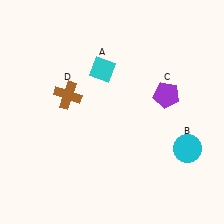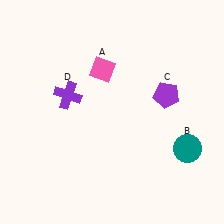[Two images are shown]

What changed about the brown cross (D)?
In Image 1, D is brown. In Image 2, it changed to purple.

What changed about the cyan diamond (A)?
In Image 1, A is cyan. In Image 2, it changed to pink.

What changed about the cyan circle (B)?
In Image 1, B is cyan. In Image 2, it changed to teal.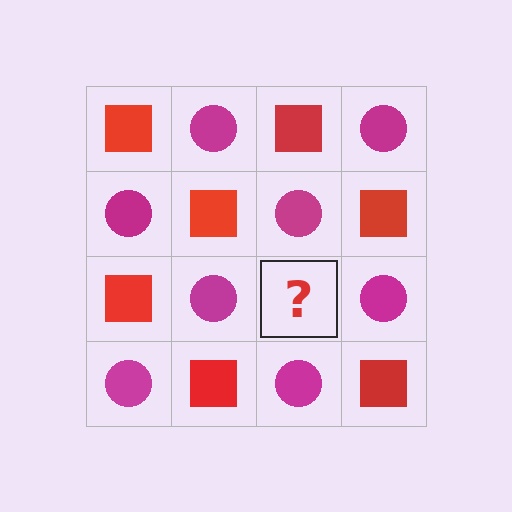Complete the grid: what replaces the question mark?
The question mark should be replaced with a red square.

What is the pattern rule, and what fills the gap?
The rule is that it alternates red square and magenta circle in a checkerboard pattern. The gap should be filled with a red square.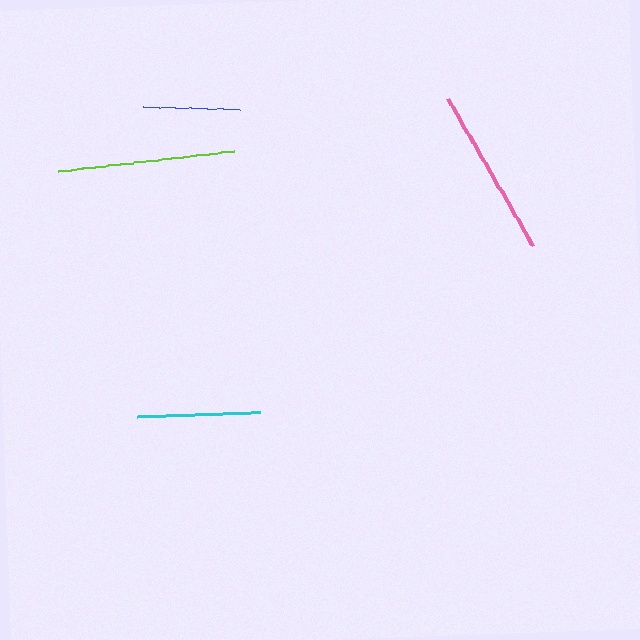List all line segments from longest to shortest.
From longest to shortest: lime, pink, cyan, blue.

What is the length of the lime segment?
The lime segment is approximately 177 pixels long.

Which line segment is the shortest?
The blue line is the shortest at approximately 96 pixels.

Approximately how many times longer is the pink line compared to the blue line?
The pink line is approximately 1.8 times the length of the blue line.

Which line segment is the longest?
The lime line is the longest at approximately 177 pixels.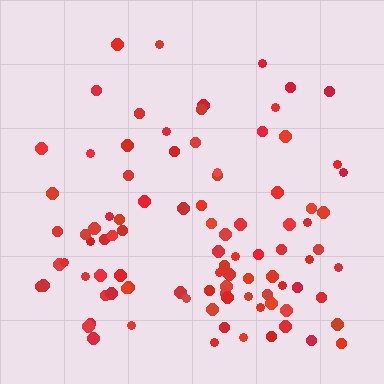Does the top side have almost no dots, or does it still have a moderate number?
Still a moderate number, just noticeably fewer than the bottom.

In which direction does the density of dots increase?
From top to bottom, with the bottom side densest.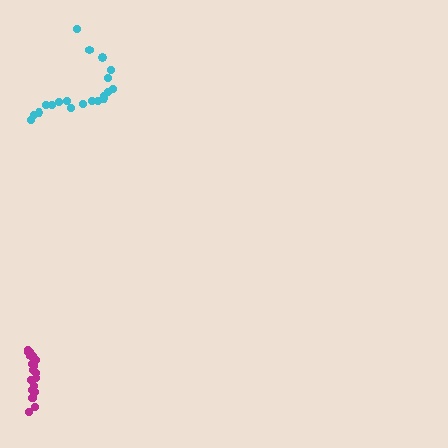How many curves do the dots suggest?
There are 2 distinct paths.